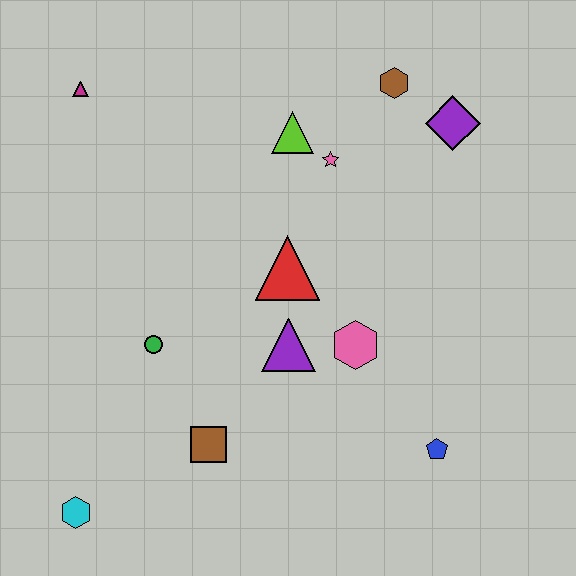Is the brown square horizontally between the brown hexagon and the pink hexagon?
No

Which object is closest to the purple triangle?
The pink hexagon is closest to the purple triangle.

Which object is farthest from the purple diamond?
The cyan hexagon is farthest from the purple diamond.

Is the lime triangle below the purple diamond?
Yes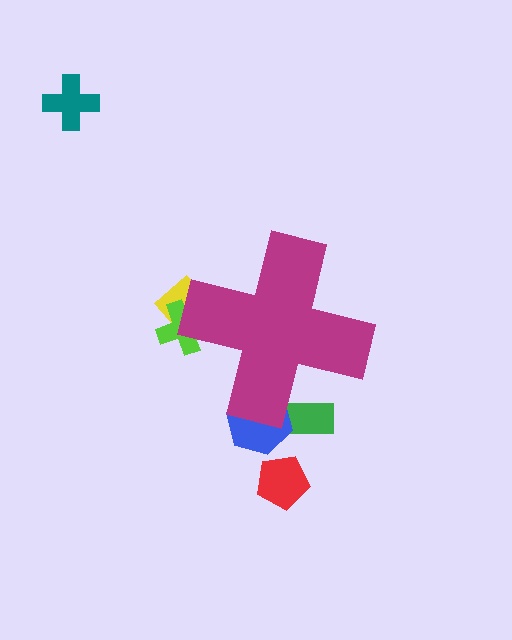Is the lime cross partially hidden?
Yes, the lime cross is partially hidden behind the magenta cross.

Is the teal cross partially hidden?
No, the teal cross is fully visible.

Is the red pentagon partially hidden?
No, the red pentagon is fully visible.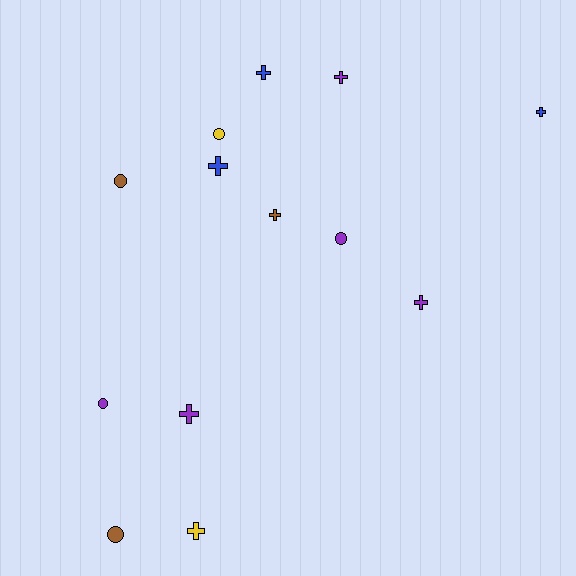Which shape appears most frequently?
Cross, with 8 objects.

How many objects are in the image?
There are 13 objects.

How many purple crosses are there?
There are 3 purple crosses.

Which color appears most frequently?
Purple, with 5 objects.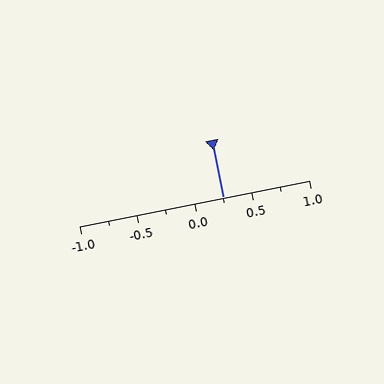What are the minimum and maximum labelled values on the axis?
The axis runs from -1.0 to 1.0.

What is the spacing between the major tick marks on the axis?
The major ticks are spaced 0.5 apart.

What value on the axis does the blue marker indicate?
The marker indicates approximately 0.25.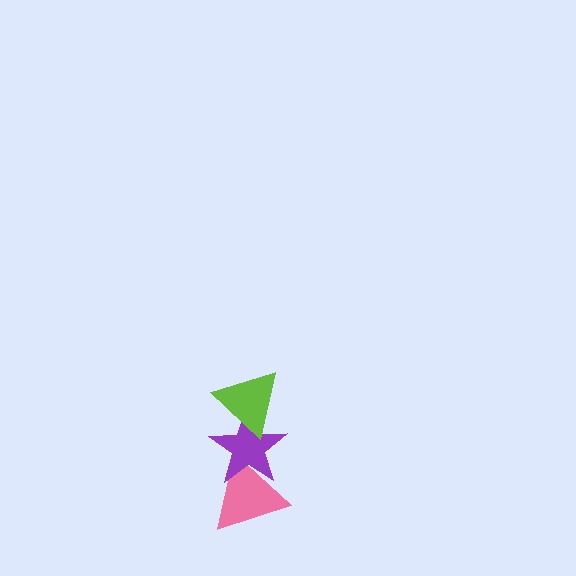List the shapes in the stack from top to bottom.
From top to bottom: the lime triangle, the purple star, the pink triangle.